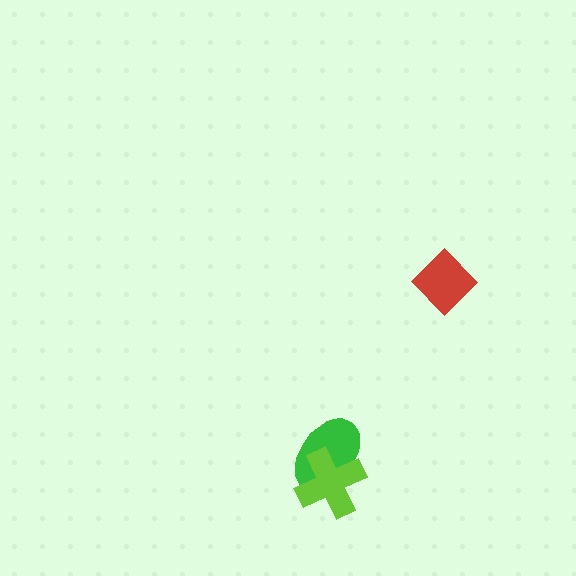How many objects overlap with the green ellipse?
1 object overlaps with the green ellipse.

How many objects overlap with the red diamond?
0 objects overlap with the red diamond.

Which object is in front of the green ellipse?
The lime cross is in front of the green ellipse.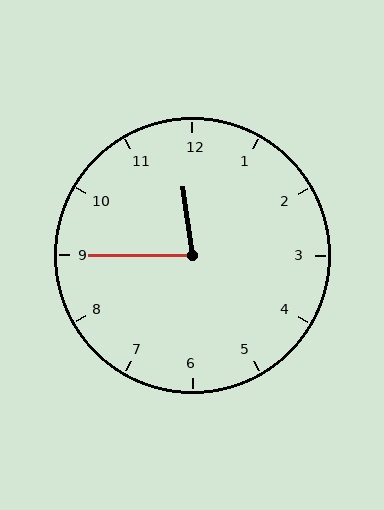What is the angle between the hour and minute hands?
Approximately 82 degrees.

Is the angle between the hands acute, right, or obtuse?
It is acute.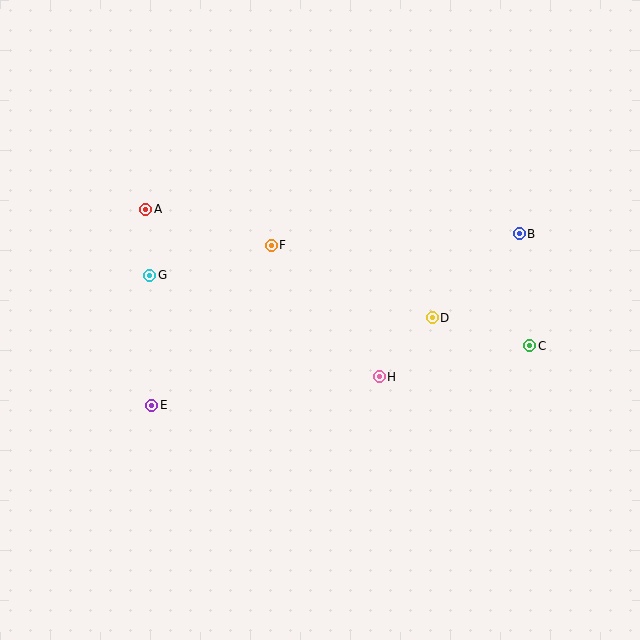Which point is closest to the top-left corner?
Point A is closest to the top-left corner.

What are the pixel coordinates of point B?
Point B is at (519, 234).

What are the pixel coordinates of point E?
Point E is at (152, 405).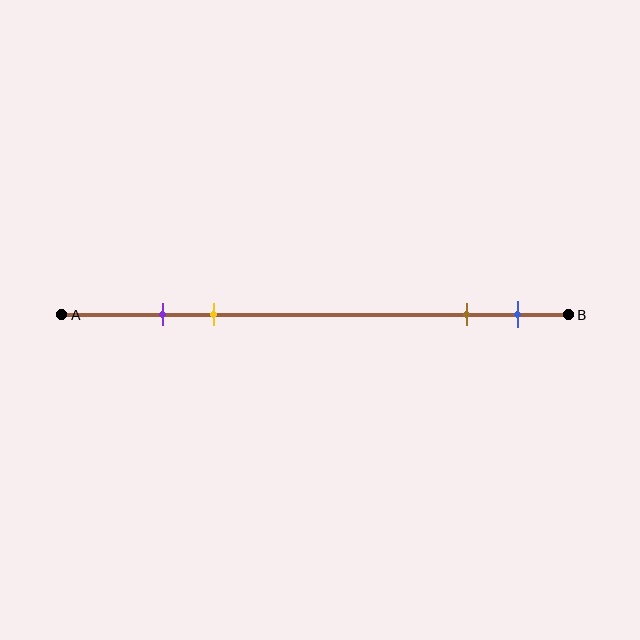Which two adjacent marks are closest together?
The purple and yellow marks are the closest adjacent pair.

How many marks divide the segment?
There are 4 marks dividing the segment.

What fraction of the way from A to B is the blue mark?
The blue mark is approximately 90% (0.9) of the way from A to B.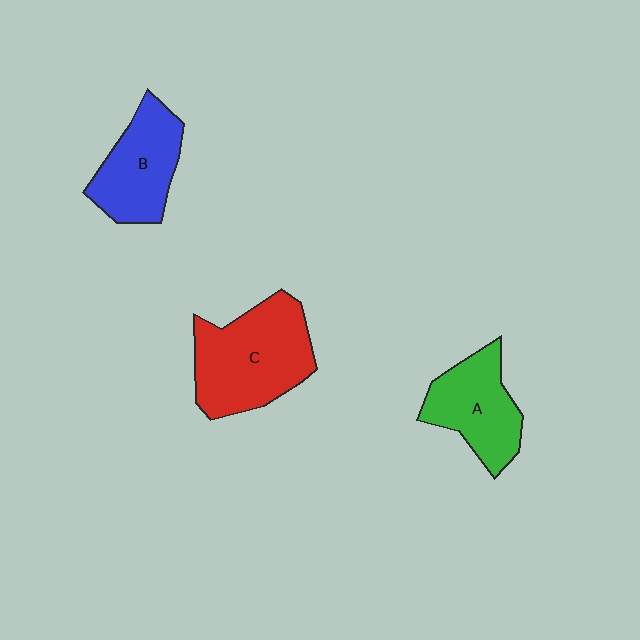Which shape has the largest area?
Shape C (red).